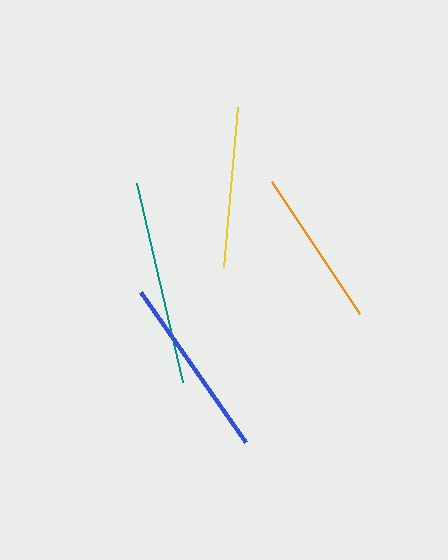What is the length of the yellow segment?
The yellow segment is approximately 160 pixels long.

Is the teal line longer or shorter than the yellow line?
The teal line is longer than the yellow line.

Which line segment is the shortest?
The orange line is the shortest at approximately 159 pixels.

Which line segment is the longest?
The teal line is the longest at approximately 204 pixels.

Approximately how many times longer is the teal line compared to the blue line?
The teal line is approximately 1.1 times the length of the blue line.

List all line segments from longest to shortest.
From longest to shortest: teal, blue, yellow, orange.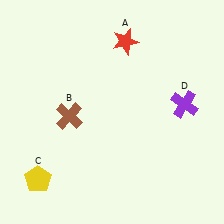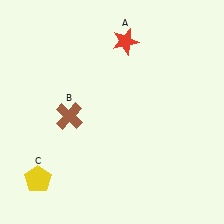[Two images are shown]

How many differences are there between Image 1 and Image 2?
There is 1 difference between the two images.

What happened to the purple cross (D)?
The purple cross (D) was removed in Image 2. It was in the top-right area of Image 1.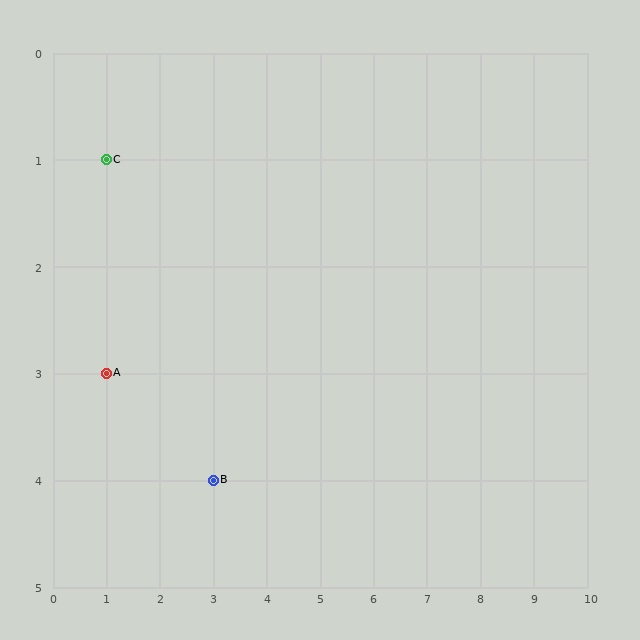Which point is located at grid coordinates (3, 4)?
Point B is at (3, 4).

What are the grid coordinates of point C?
Point C is at grid coordinates (1, 1).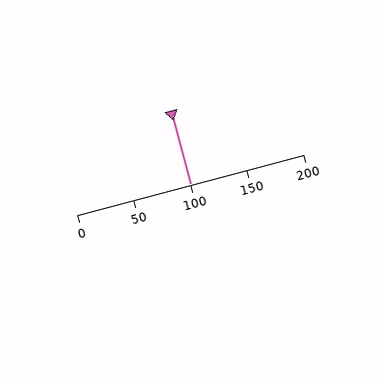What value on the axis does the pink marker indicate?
The marker indicates approximately 100.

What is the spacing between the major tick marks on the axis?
The major ticks are spaced 50 apart.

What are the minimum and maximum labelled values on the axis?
The axis runs from 0 to 200.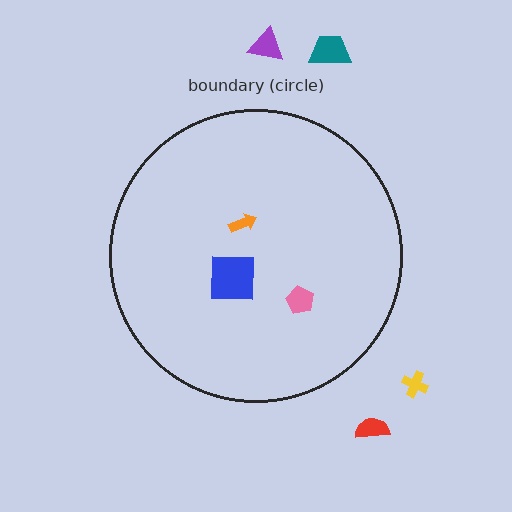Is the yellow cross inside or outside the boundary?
Outside.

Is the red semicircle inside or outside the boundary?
Outside.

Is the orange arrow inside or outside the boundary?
Inside.